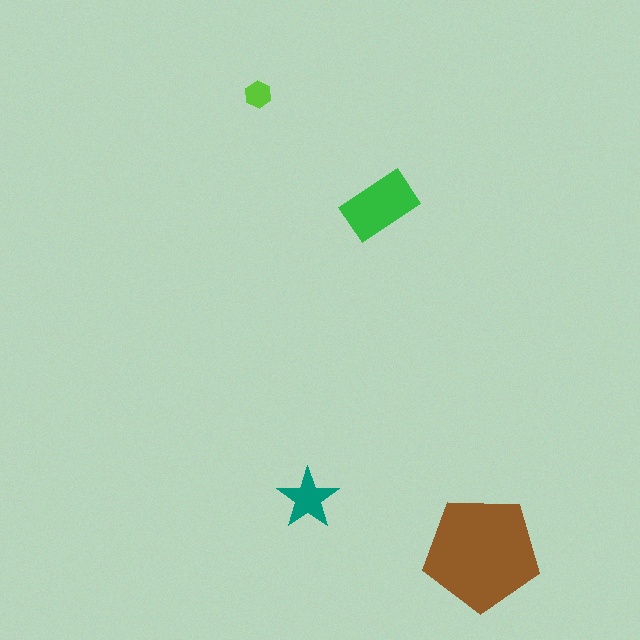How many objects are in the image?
There are 4 objects in the image.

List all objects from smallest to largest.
The lime hexagon, the teal star, the green rectangle, the brown pentagon.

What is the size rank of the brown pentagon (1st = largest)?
1st.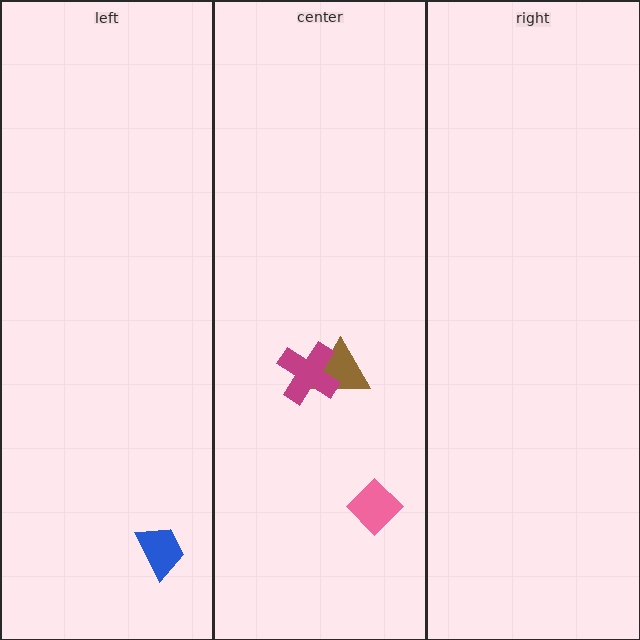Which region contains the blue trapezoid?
The left region.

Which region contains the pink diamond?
The center region.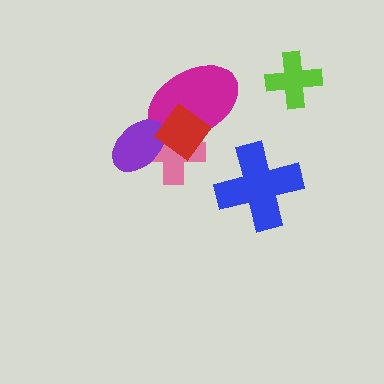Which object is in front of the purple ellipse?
The red diamond is in front of the purple ellipse.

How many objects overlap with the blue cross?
0 objects overlap with the blue cross.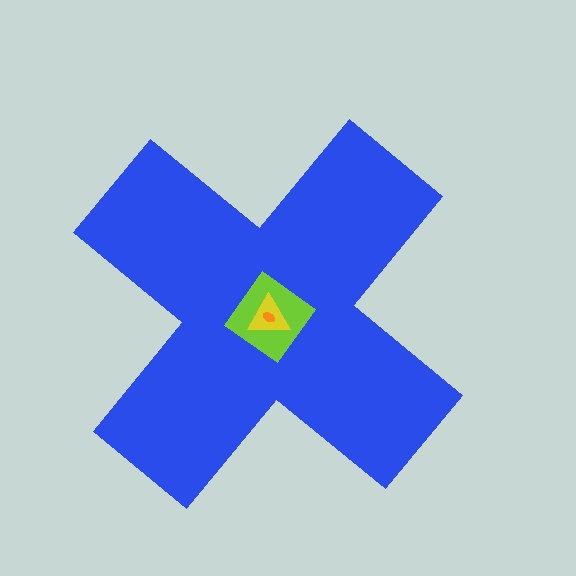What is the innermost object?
The orange ellipse.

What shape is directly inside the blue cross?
The lime diamond.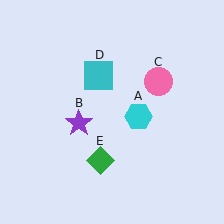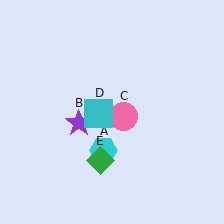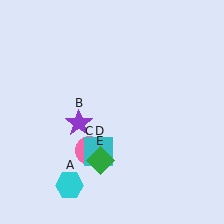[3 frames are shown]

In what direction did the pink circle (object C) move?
The pink circle (object C) moved down and to the left.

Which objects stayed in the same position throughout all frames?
Purple star (object B) and green diamond (object E) remained stationary.